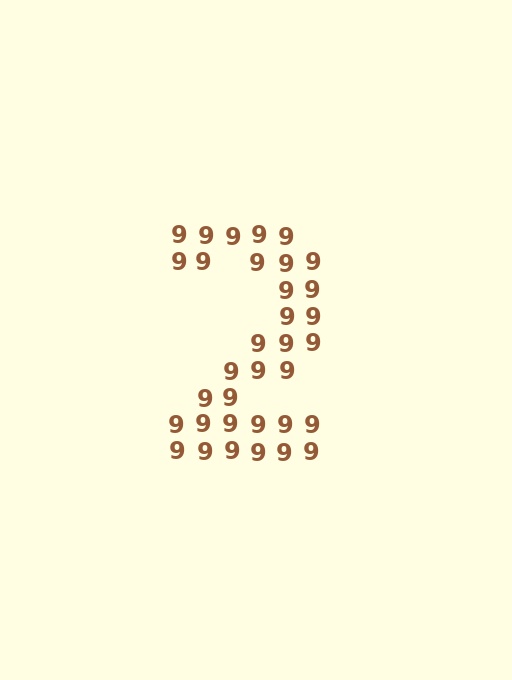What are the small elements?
The small elements are digit 9's.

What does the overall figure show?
The overall figure shows the digit 2.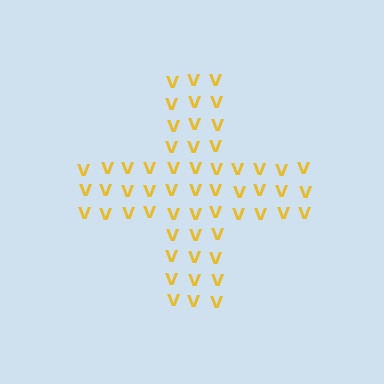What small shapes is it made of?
It is made of small letter V's.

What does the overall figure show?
The overall figure shows a cross.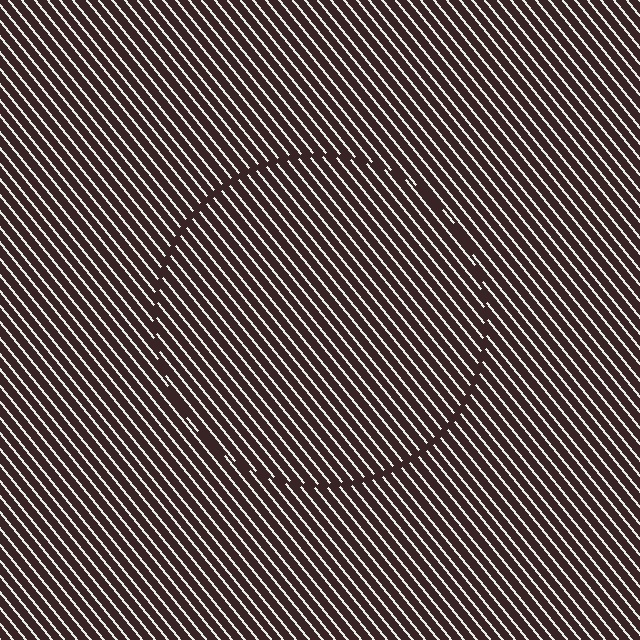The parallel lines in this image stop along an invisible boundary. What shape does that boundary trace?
An illusory circle. The interior of the shape contains the same grating, shifted by half a period — the contour is defined by the phase discontinuity where line-ends from the inner and outer gratings abut.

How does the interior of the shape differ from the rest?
The interior of the shape contains the same grating, shifted by half a period — the contour is defined by the phase discontinuity where line-ends from the inner and outer gratings abut.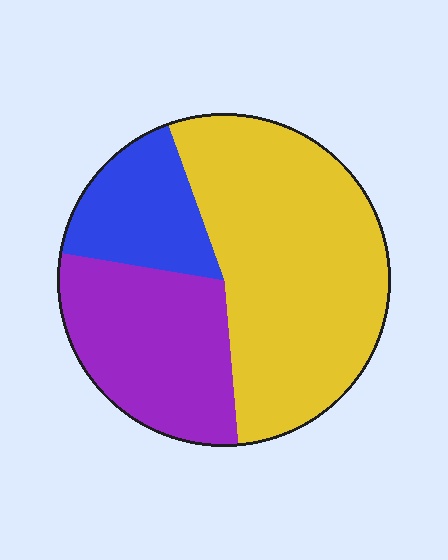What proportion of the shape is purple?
Purple takes up between a quarter and a half of the shape.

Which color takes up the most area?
Yellow, at roughly 55%.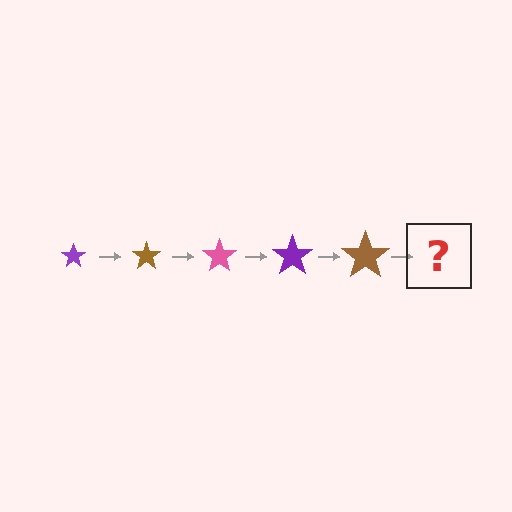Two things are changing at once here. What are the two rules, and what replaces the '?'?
The two rules are that the star grows larger each step and the color cycles through purple, brown, and pink. The '?' should be a pink star, larger than the previous one.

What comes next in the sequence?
The next element should be a pink star, larger than the previous one.